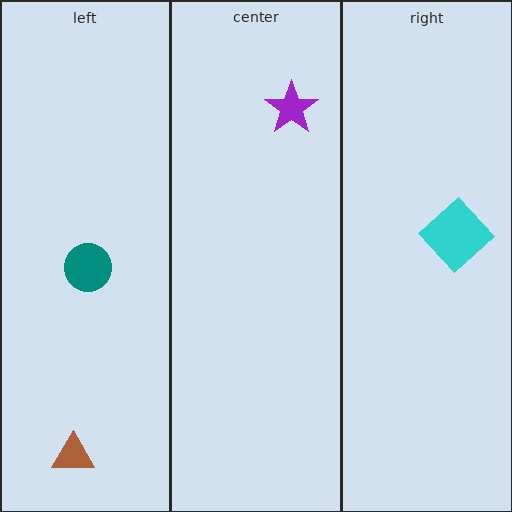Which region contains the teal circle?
The left region.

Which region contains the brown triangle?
The left region.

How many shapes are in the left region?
2.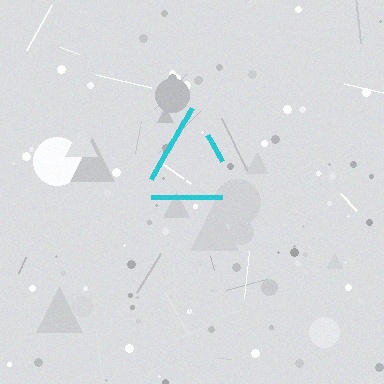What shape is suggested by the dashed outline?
The dashed outline suggests a triangle.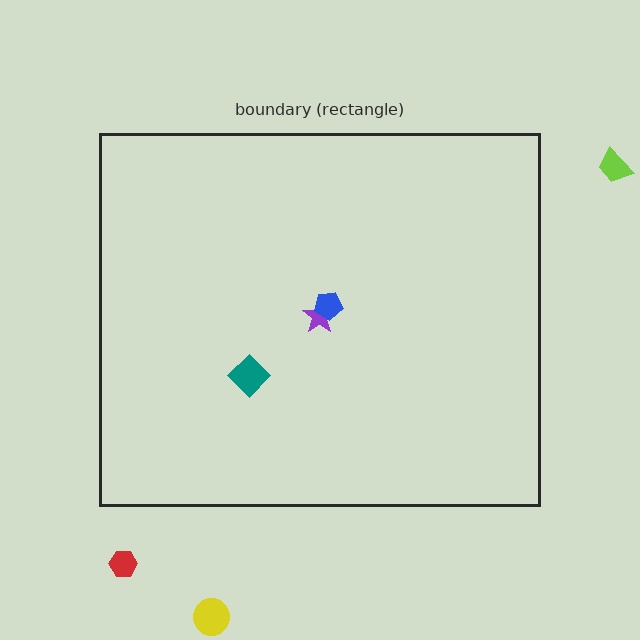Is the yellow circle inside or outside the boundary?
Outside.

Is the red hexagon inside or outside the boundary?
Outside.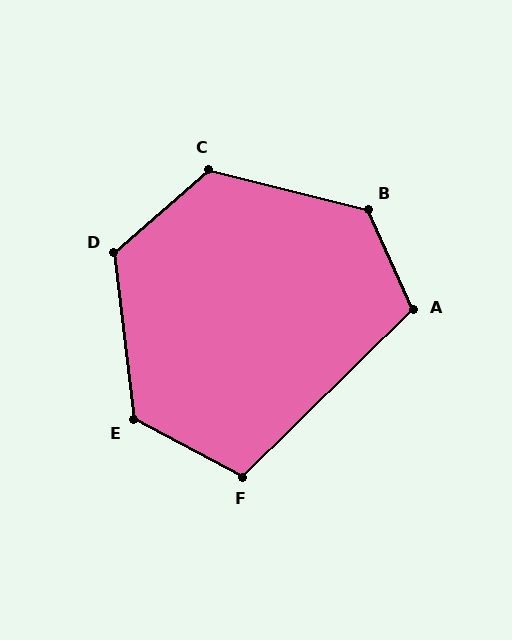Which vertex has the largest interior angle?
B, at approximately 128 degrees.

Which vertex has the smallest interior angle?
F, at approximately 108 degrees.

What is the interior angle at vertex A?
Approximately 110 degrees (obtuse).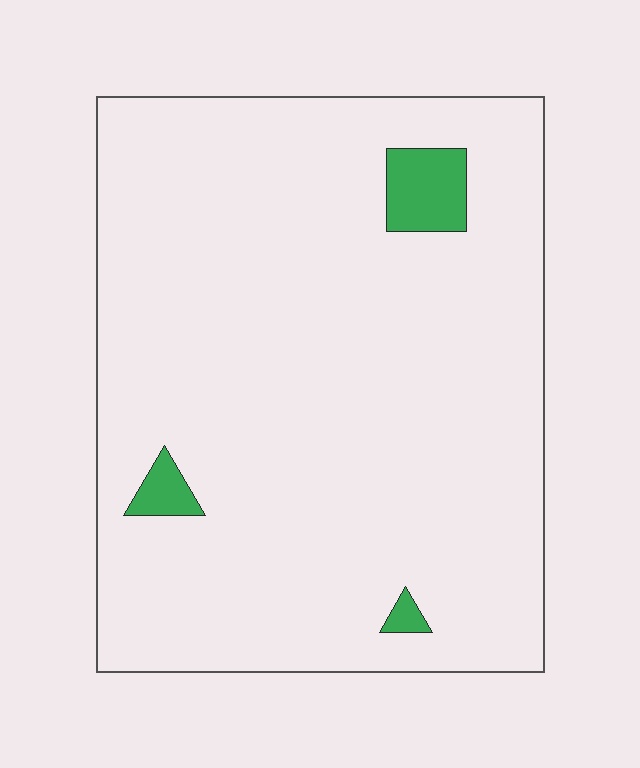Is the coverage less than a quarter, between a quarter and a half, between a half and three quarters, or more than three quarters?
Less than a quarter.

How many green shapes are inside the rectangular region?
3.